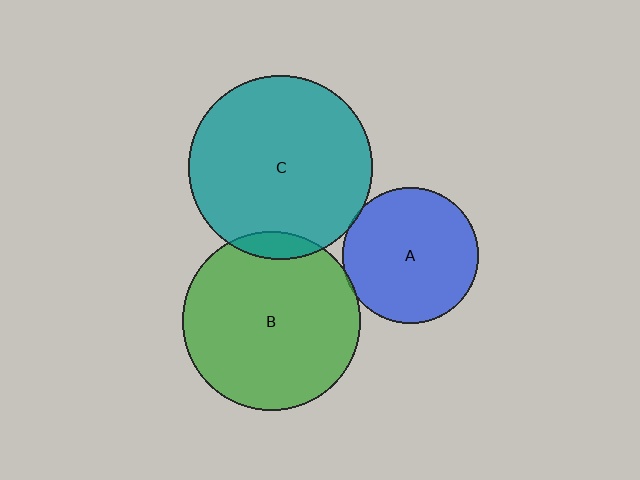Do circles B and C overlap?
Yes.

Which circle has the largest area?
Circle C (teal).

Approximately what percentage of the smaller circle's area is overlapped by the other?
Approximately 5%.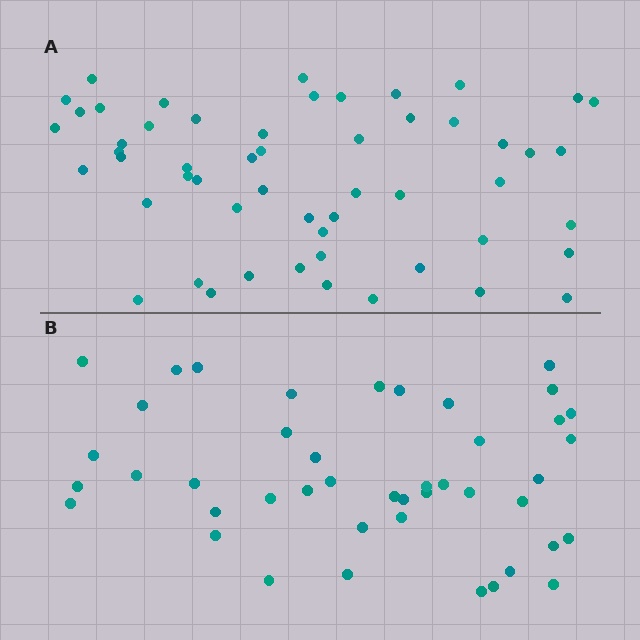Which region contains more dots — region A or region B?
Region A (the top region) has more dots.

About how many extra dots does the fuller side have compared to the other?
Region A has roughly 10 or so more dots than region B.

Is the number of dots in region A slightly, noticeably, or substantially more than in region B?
Region A has only slightly more — the two regions are fairly close. The ratio is roughly 1.2 to 1.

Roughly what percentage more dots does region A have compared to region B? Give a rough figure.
About 25% more.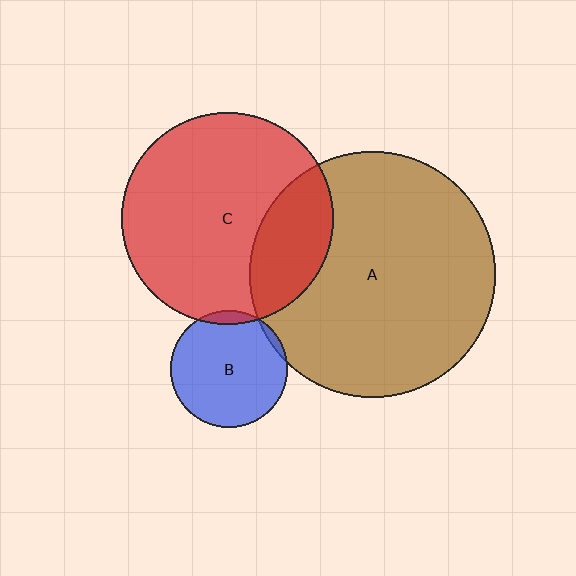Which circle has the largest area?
Circle A (brown).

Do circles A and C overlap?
Yes.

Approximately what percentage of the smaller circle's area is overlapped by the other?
Approximately 25%.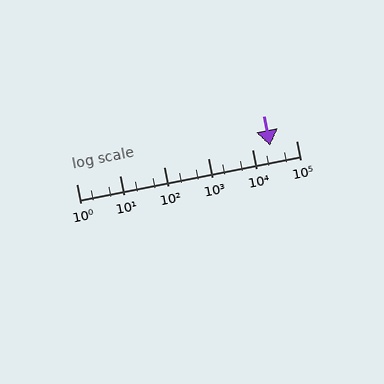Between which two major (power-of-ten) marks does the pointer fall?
The pointer is between 10000 and 100000.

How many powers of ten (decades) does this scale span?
The scale spans 5 decades, from 1 to 100000.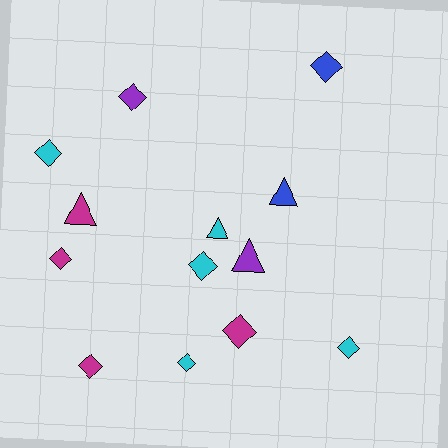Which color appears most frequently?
Cyan, with 5 objects.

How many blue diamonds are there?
There is 1 blue diamond.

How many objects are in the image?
There are 13 objects.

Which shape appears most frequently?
Diamond, with 9 objects.